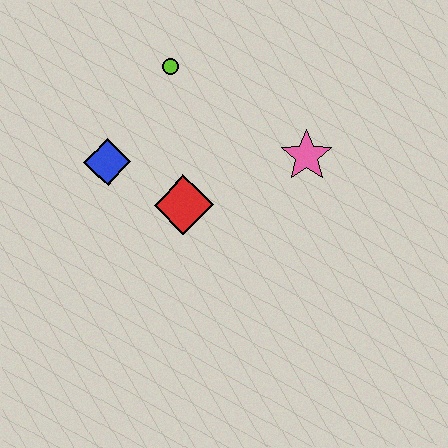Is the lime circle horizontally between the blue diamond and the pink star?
Yes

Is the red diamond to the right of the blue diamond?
Yes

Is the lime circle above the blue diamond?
Yes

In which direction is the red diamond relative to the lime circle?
The red diamond is below the lime circle.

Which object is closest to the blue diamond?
The red diamond is closest to the blue diamond.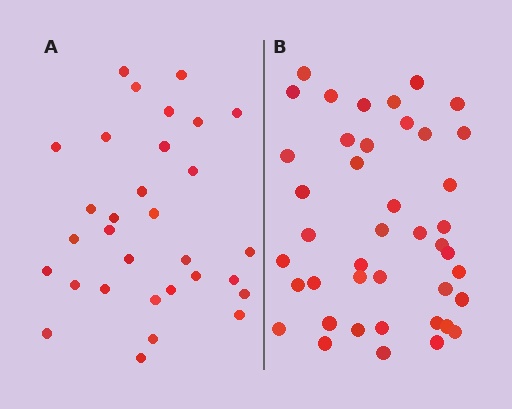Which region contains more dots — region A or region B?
Region B (the right region) has more dots.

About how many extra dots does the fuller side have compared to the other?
Region B has roughly 12 or so more dots than region A.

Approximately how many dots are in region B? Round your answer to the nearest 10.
About 40 dots. (The exact count is 42, which rounds to 40.)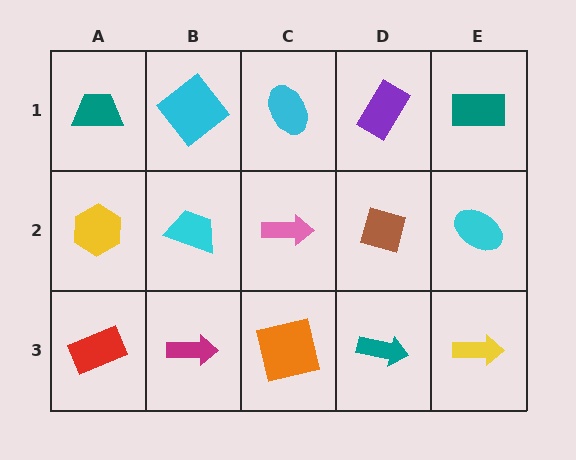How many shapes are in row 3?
5 shapes.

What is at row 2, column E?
A cyan ellipse.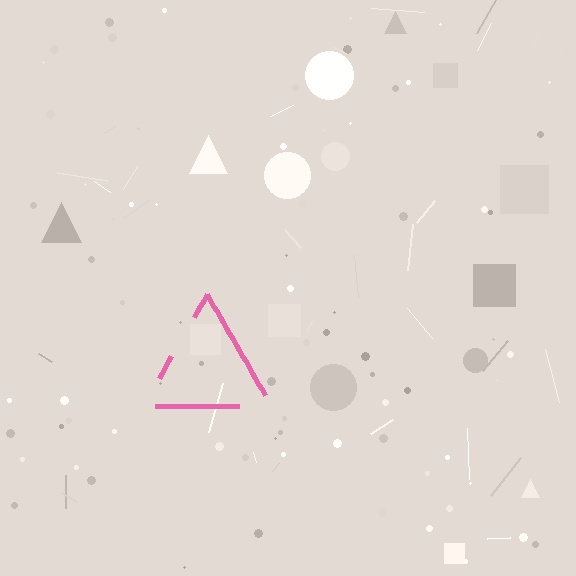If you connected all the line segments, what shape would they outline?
They would outline a triangle.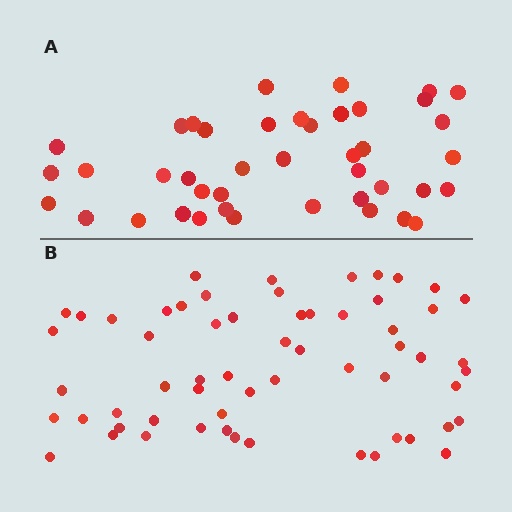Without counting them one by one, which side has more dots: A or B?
Region B (the bottom region) has more dots.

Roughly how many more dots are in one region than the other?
Region B has approximately 20 more dots than region A.